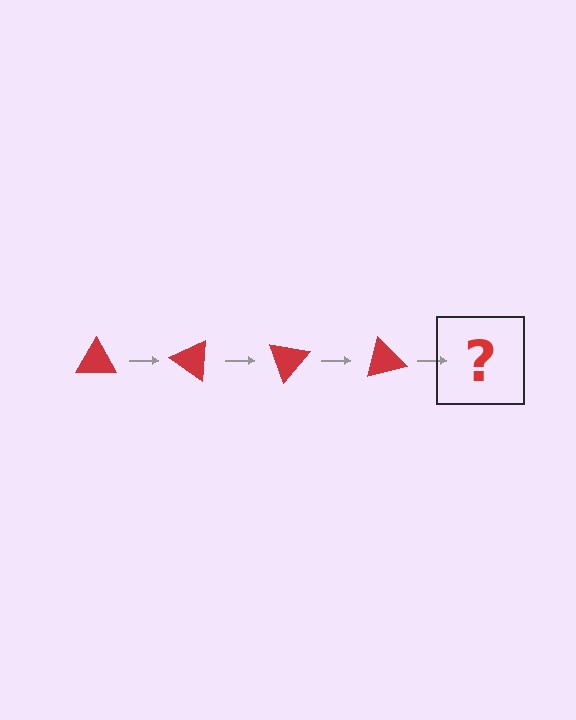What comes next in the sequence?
The next element should be a red triangle rotated 140 degrees.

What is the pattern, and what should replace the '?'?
The pattern is that the triangle rotates 35 degrees each step. The '?' should be a red triangle rotated 140 degrees.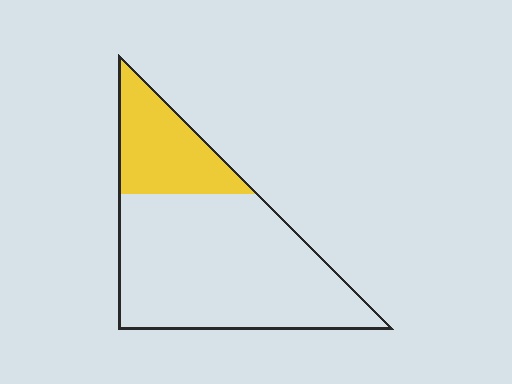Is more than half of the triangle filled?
No.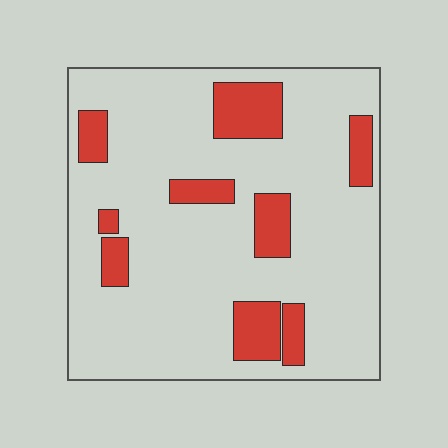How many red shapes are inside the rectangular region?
9.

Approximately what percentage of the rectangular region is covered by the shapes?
Approximately 20%.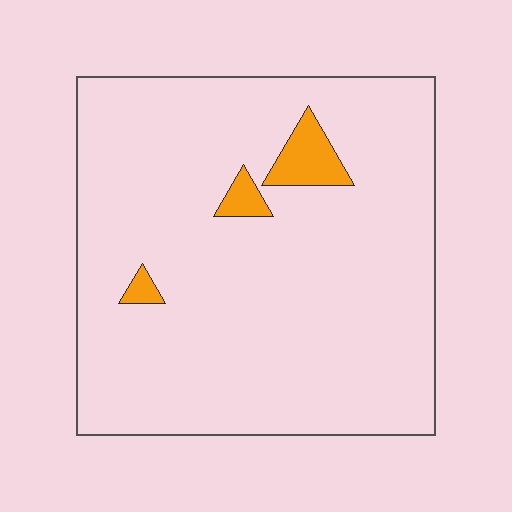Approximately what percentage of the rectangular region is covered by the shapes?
Approximately 5%.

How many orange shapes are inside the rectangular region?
3.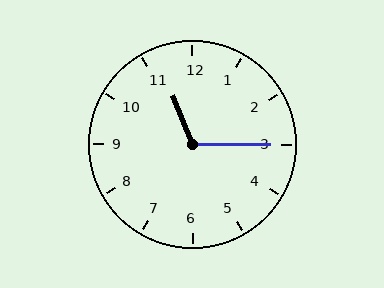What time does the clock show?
11:15.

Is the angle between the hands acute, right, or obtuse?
It is obtuse.